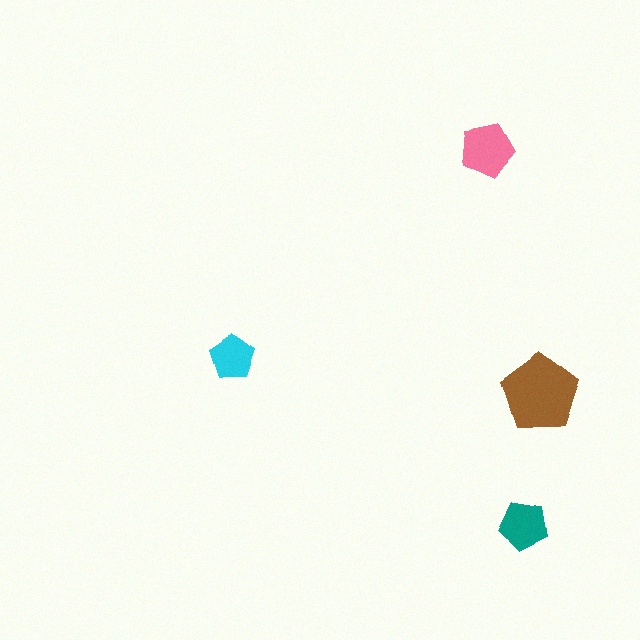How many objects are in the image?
There are 4 objects in the image.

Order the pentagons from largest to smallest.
the brown one, the pink one, the teal one, the cyan one.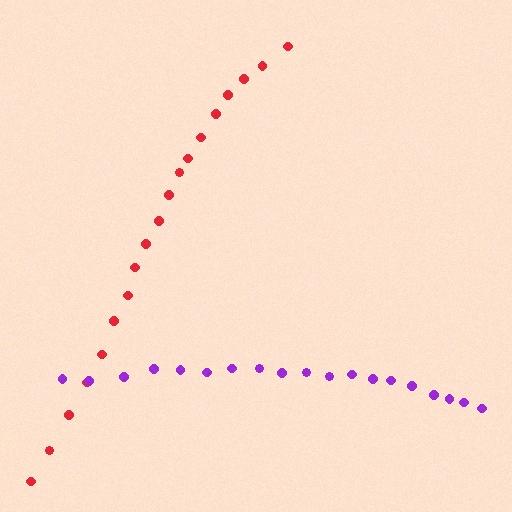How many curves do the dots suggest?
There are 2 distinct paths.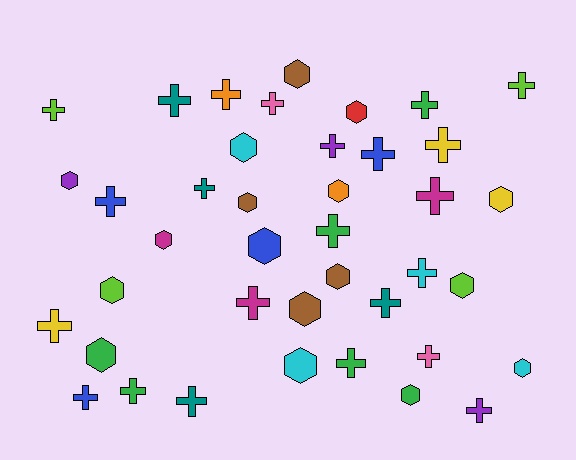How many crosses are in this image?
There are 23 crosses.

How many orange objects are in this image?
There are 2 orange objects.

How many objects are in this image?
There are 40 objects.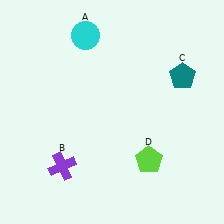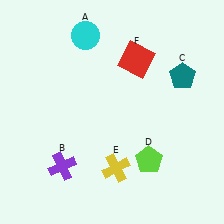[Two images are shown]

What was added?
A yellow cross (E), a red square (F) were added in Image 2.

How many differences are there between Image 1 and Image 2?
There are 2 differences between the two images.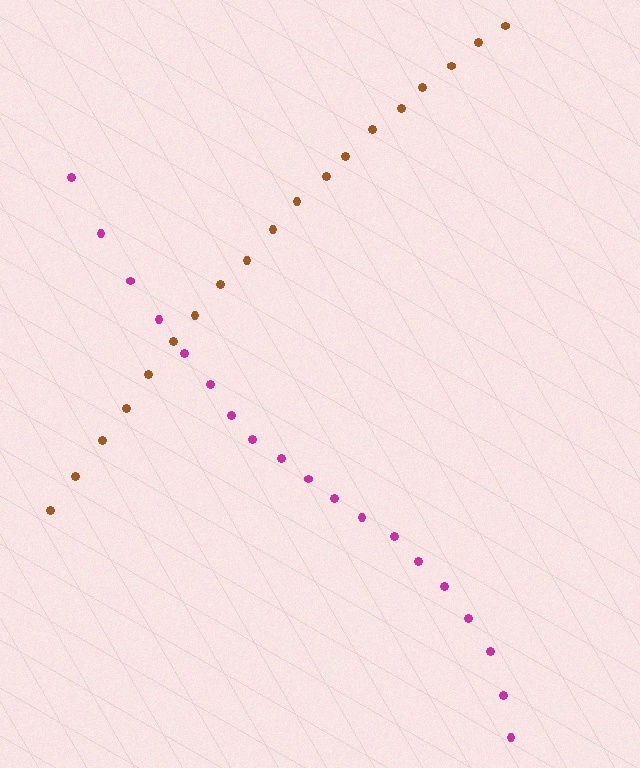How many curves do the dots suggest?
There are 2 distinct paths.